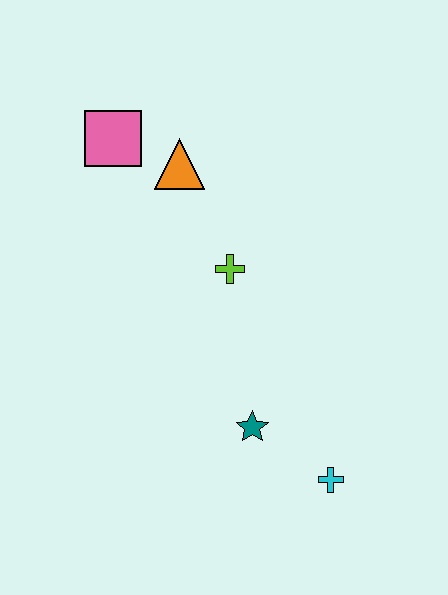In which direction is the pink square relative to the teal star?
The pink square is above the teal star.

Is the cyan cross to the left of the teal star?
No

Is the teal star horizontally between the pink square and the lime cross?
No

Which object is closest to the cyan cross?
The teal star is closest to the cyan cross.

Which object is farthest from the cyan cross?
The pink square is farthest from the cyan cross.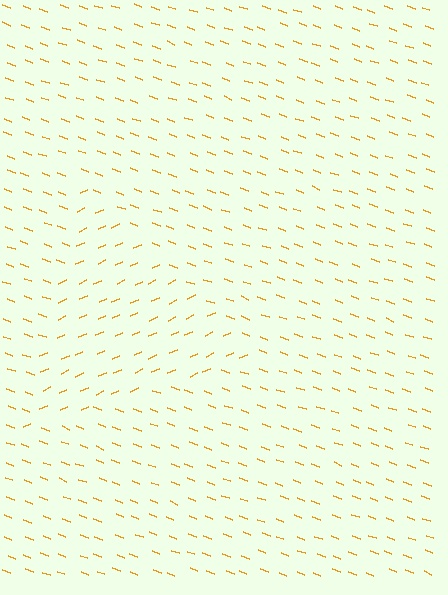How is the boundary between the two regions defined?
The boundary is defined purely by a change in line orientation (approximately 45 degrees difference). All lines are the same color and thickness.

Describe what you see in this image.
The image is filled with small orange line segments. A triangle region in the image has lines oriented differently from the surrounding lines, creating a visible texture boundary.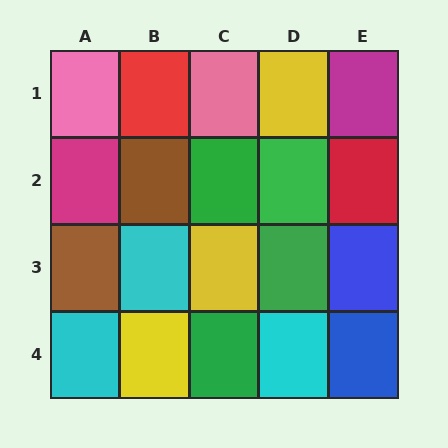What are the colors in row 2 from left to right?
Magenta, brown, green, green, red.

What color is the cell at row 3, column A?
Brown.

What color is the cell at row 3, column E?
Blue.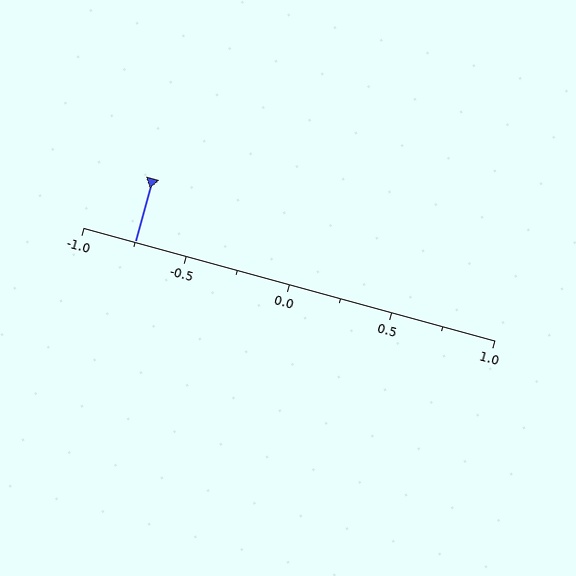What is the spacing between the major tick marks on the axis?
The major ticks are spaced 0.5 apart.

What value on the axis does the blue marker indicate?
The marker indicates approximately -0.75.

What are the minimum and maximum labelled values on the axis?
The axis runs from -1.0 to 1.0.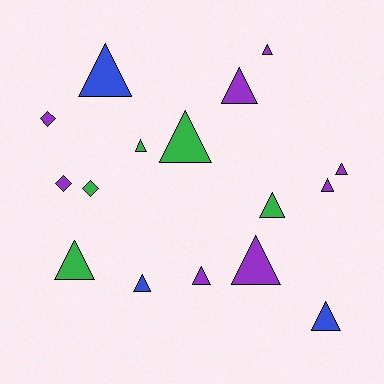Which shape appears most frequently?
Triangle, with 13 objects.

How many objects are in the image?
There are 16 objects.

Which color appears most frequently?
Purple, with 8 objects.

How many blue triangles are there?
There are 3 blue triangles.